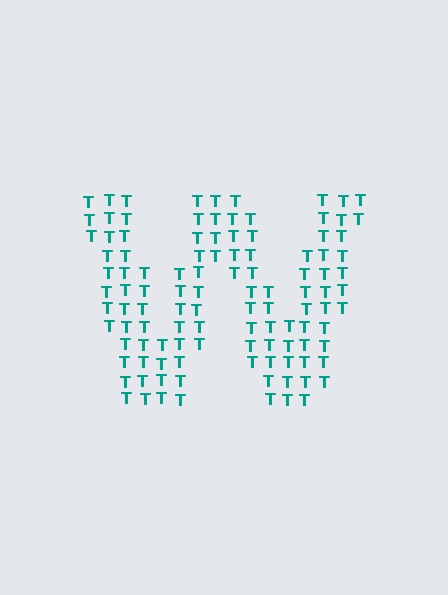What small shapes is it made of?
It is made of small letter T's.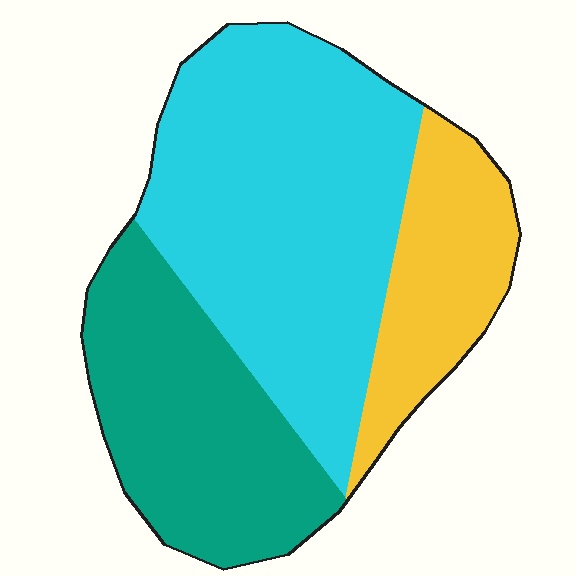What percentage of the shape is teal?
Teal takes up about one third (1/3) of the shape.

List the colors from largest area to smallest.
From largest to smallest: cyan, teal, yellow.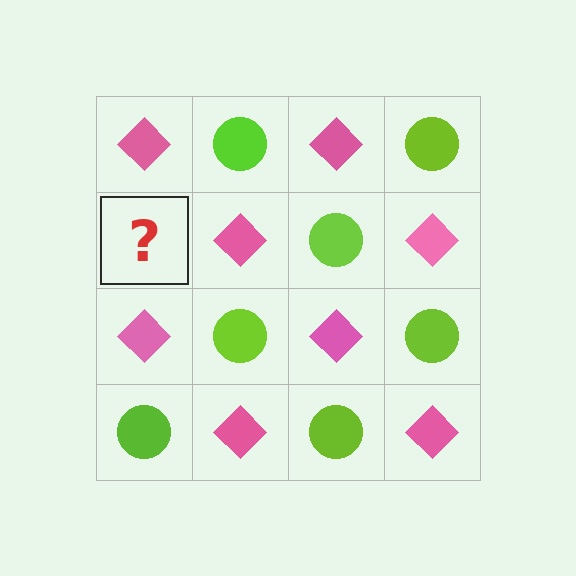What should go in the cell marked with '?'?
The missing cell should contain a lime circle.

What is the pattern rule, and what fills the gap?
The rule is that it alternates pink diamond and lime circle in a checkerboard pattern. The gap should be filled with a lime circle.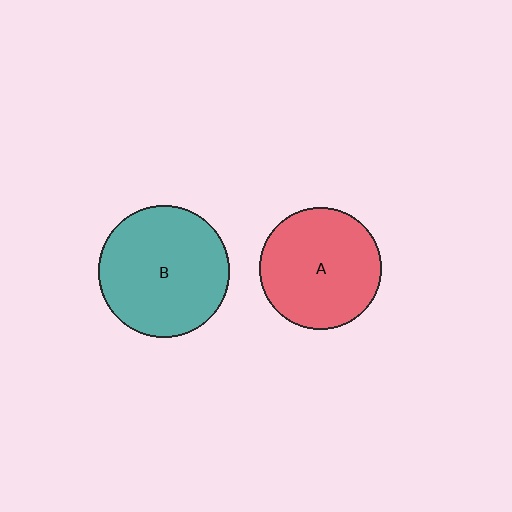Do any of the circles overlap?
No, none of the circles overlap.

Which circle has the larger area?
Circle B (teal).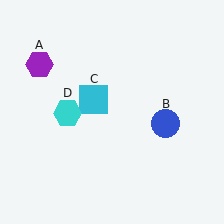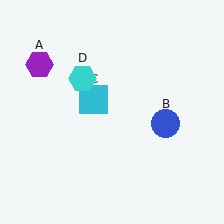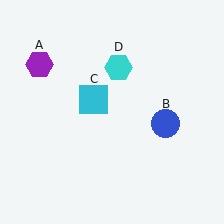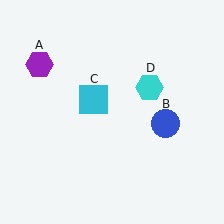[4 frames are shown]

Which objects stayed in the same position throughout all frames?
Purple hexagon (object A) and blue circle (object B) and cyan square (object C) remained stationary.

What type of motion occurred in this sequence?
The cyan hexagon (object D) rotated clockwise around the center of the scene.